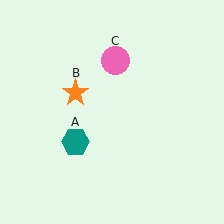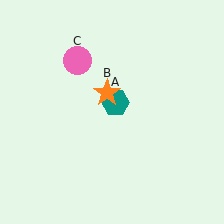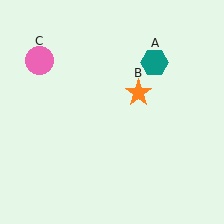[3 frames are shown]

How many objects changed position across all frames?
3 objects changed position: teal hexagon (object A), orange star (object B), pink circle (object C).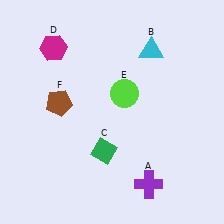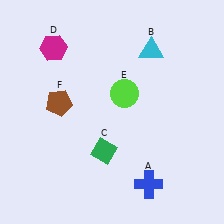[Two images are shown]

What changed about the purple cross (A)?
In Image 1, A is purple. In Image 2, it changed to blue.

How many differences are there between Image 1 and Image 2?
There is 1 difference between the two images.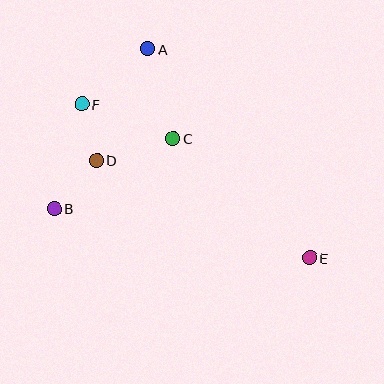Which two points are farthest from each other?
Points E and F are farthest from each other.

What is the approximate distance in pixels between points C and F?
The distance between C and F is approximately 97 pixels.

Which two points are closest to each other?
Points D and F are closest to each other.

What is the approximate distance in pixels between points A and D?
The distance between A and D is approximately 123 pixels.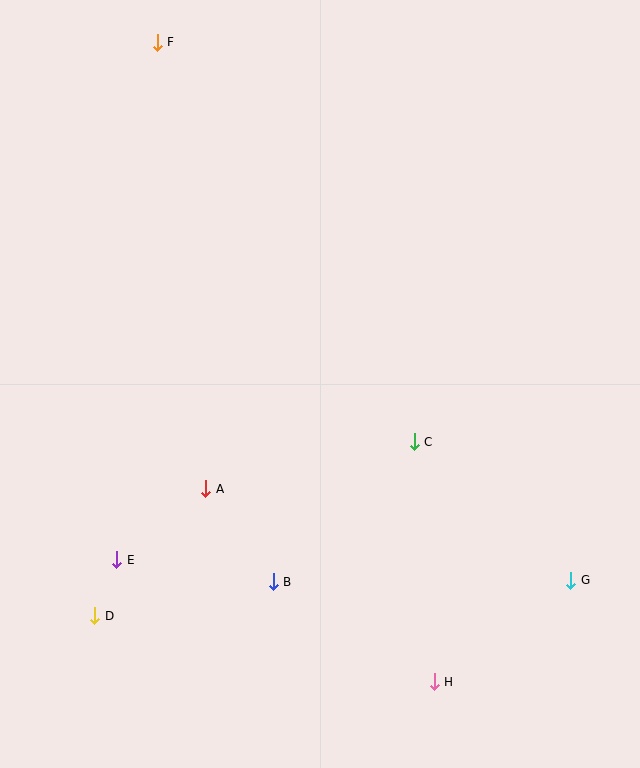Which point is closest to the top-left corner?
Point F is closest to the top-left corner.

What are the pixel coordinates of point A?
Point A is at (206, 489).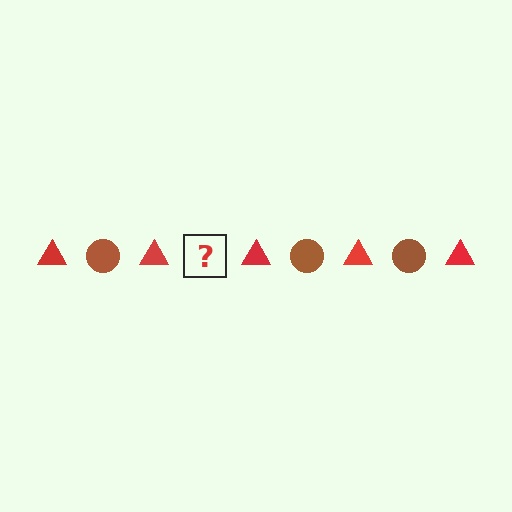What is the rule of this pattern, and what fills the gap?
The rule is that the pattern alternates between red triangle and brown circle. The gap should be filled with a brown circle.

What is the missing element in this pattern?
The missing element is a brown circle.